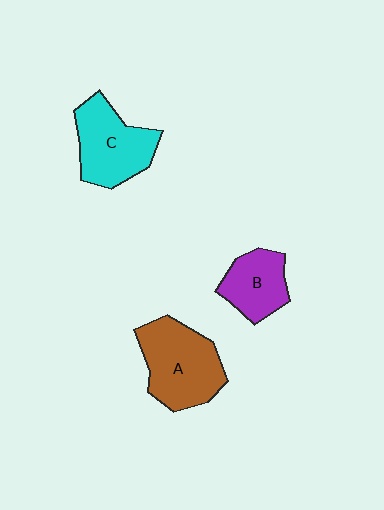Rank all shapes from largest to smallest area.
From largest to smallest: A (brown), C (cyan), B (purple).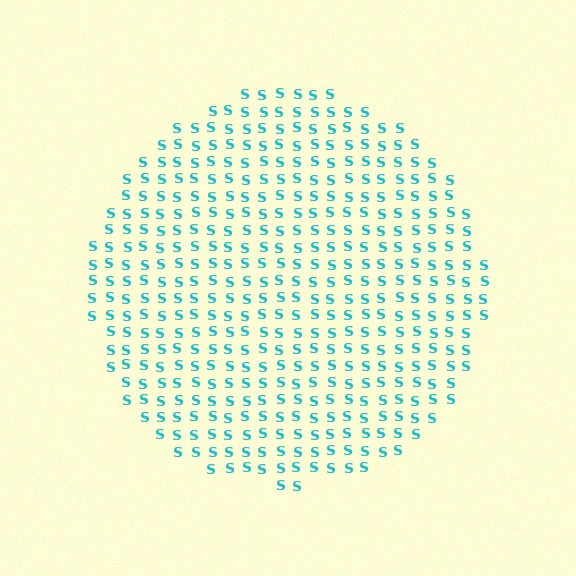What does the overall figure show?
The overall figure shows a circle.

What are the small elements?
The small elements are letter S's.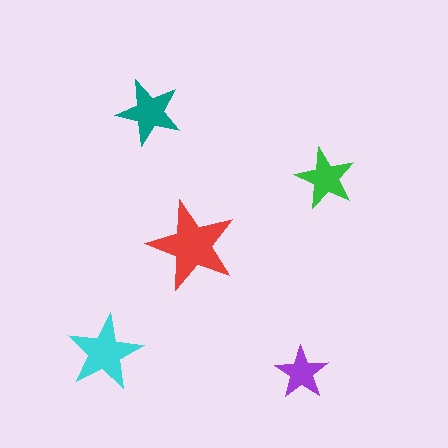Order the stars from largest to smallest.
the red one, the cyan one, the teal one, the green one, the purple one.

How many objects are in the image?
There are 5 objects in the image.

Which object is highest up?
The teal star is topmost.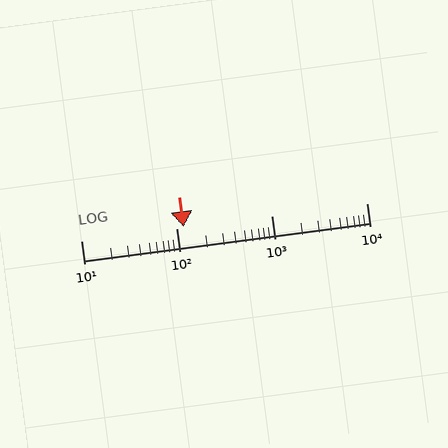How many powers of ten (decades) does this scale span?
The scale spans 3 decades, from 10 to 10000.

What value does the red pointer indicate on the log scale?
The pointer indicates approximately 120.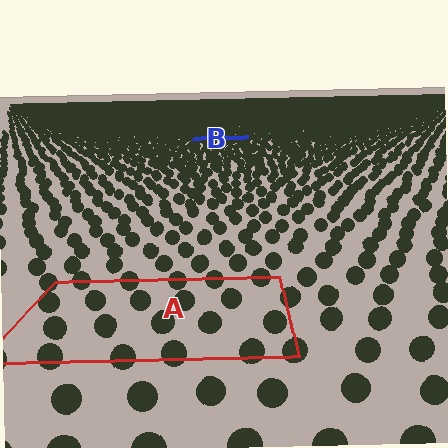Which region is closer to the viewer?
Region A is closer. The texture elements there are larger and more spread out.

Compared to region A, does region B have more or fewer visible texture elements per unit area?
Region B has more texture elements per unit area — they are packed more densely because it is farther away.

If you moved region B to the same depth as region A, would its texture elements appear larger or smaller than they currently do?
They would appear larger. At a closer depth, the same texture elements are projected at a bigger on-screen size.